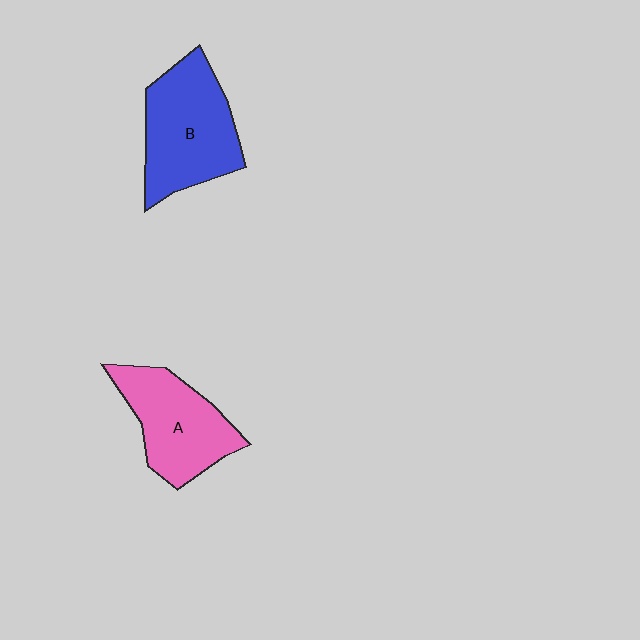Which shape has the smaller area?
Shape A (pink).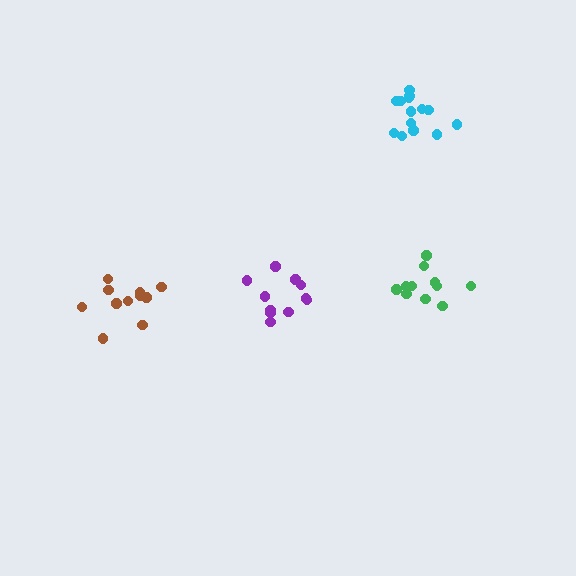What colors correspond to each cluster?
The clusters are colored: cyan, brown, green, purple.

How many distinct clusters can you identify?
There are 4 distinct clusters.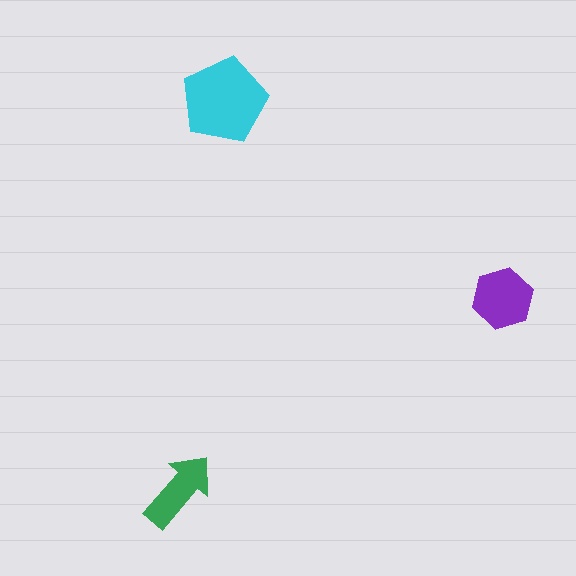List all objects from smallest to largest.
The green arrow, the purple hexagon, the cyan pentagon.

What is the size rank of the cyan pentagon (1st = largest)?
1st.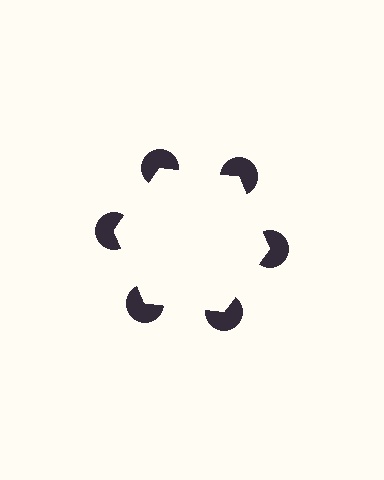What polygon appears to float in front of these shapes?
An illusory hexagon — its edges are inferred from the aligned wedge cuts in the pac-man discs, not physically drawn.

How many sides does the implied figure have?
6 sides.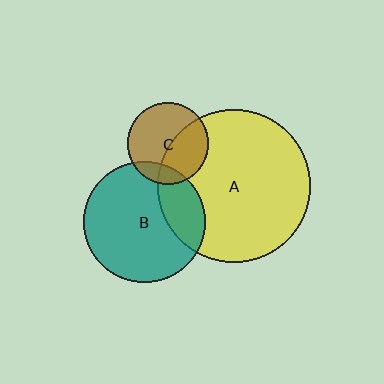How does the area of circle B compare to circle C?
Approximately 2.2 times.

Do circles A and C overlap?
Yes.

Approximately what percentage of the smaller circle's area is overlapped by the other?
Approximately 40%.